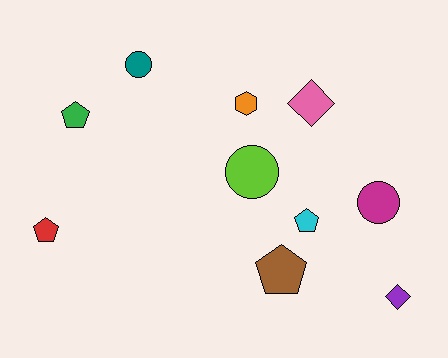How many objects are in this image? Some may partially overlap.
There are 10 objects.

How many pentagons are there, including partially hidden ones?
There are 4 pentagons.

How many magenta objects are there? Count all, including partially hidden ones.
There is 1 magenta object.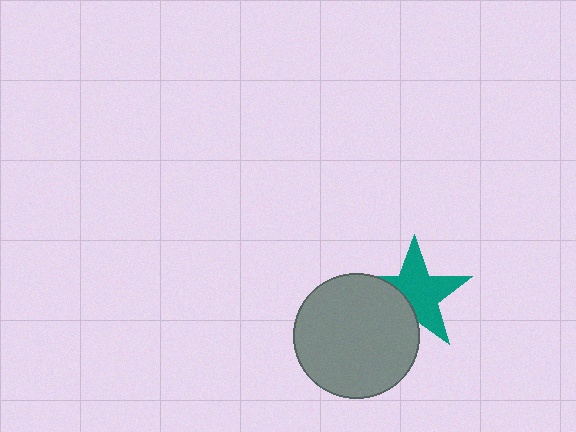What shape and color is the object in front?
The object in front is a gray circle.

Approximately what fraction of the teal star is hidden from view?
Roughly 33% of the teal star is hidden behind the gray circle.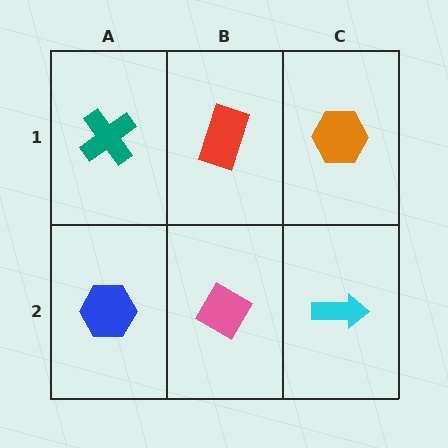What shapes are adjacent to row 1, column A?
A blue hexagon (row 2, column A), a red rectangle (row 1, column B).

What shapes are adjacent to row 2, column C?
An orange hexagon (row 1, column C), a pink diamond (row 2, column B).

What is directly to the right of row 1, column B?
An orange hexagon.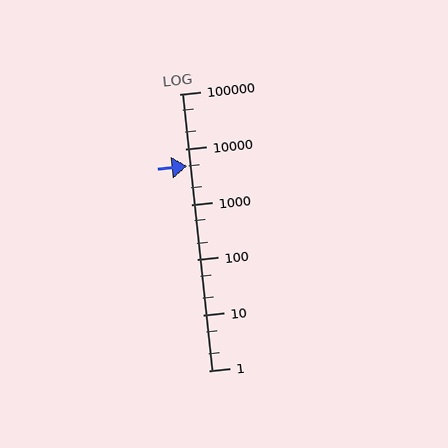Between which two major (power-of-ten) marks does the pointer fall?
The pointer is between 1000 and 10000.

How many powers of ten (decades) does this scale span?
The scale spans 5 decades, from 1 to 100000.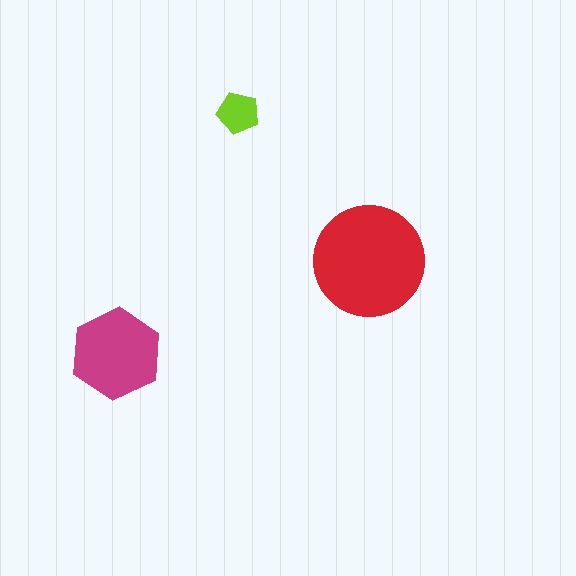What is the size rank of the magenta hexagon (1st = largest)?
2nd.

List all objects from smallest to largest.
The lime pentagon, the magenta hexagon, the red circle.